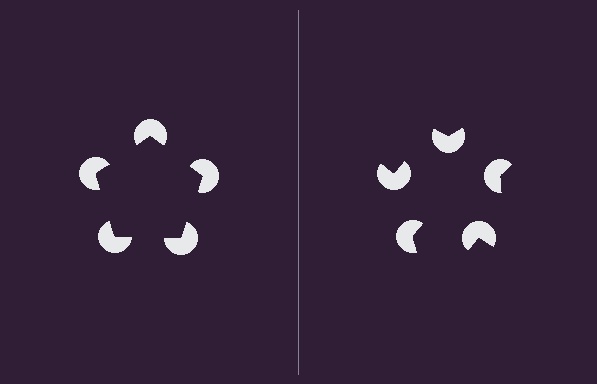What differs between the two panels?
The pac-man discs are positioned identically on both sides; only the wedge orientations differ. On the left they align to a pentagon; on the right they are misaligned.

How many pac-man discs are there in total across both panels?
10 — 5 on each side.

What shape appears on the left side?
An illusory pentagon.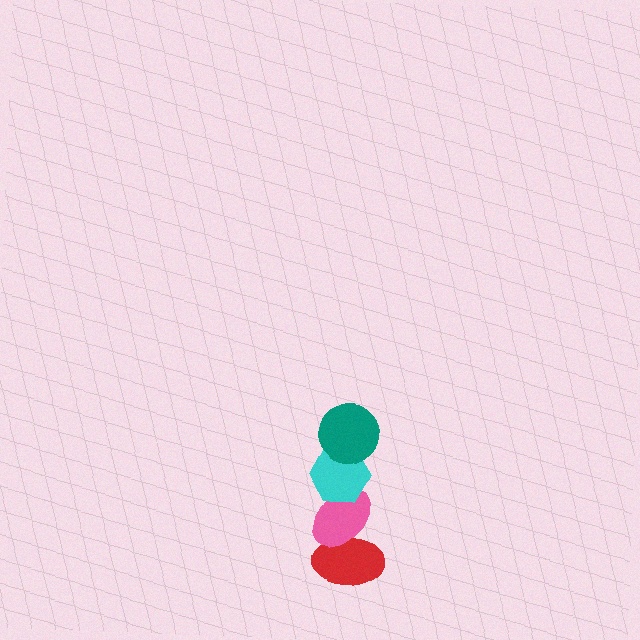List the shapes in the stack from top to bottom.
From top to bottom: the teal circle, the cyan hexagon, the pink ellipse, the red ellipse.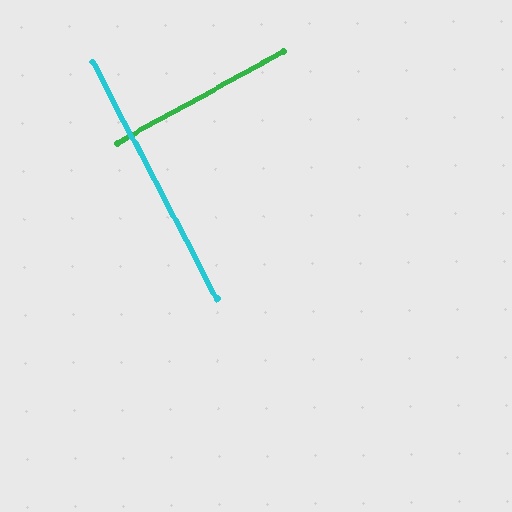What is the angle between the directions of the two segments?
Approximately 88 degrees.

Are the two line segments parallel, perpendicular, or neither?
Perpendicular — they meet at approximately 88°.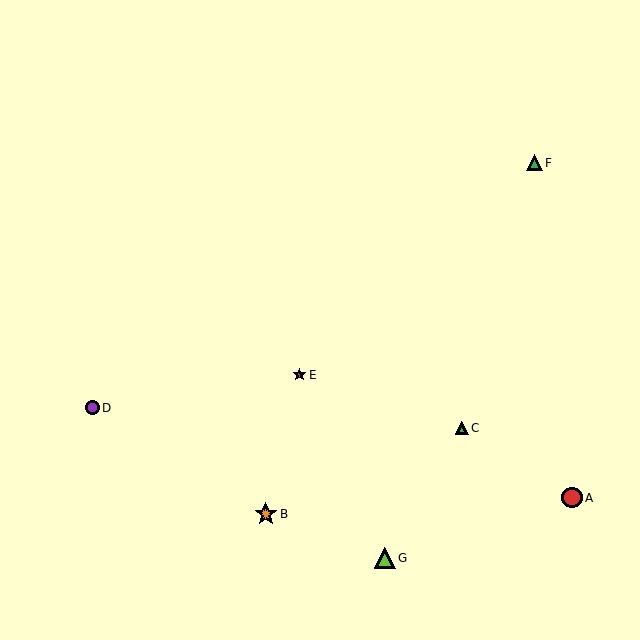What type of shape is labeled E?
Shape E is a red star.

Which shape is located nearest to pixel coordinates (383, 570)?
The lime triangle (labeled G) at (385, 558) is nearest to that location.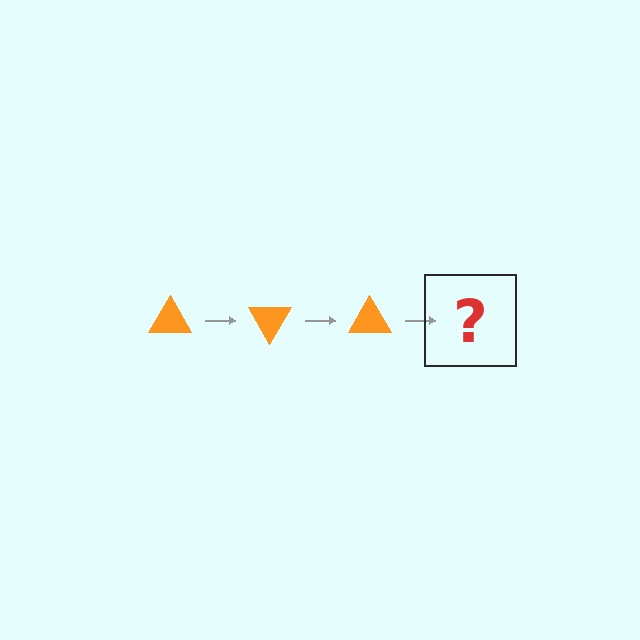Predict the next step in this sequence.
The next step is an orange triangle rotated 180 degrees.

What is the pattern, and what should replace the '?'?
The pattern is that the triangle rotates 60 degrees each step. The '?' should be an orange triangle rotated 180 degrees.